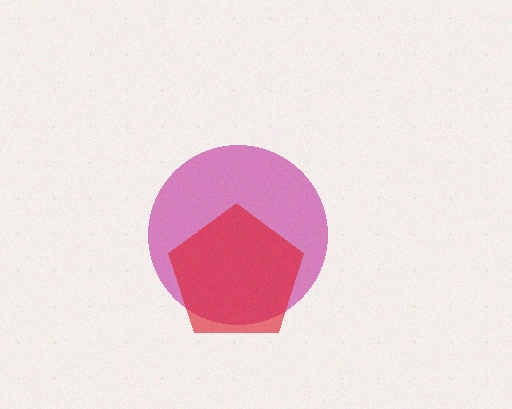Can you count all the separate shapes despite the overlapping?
Yes, there are 2 separate shapes.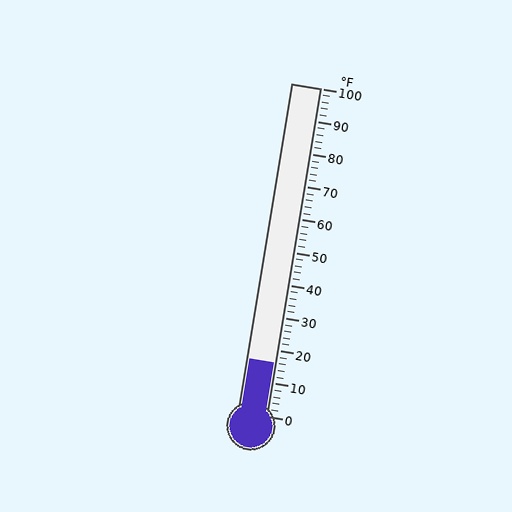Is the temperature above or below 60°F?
The temperature is below 60°F.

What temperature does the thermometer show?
The thermometer shows approximately 16°F.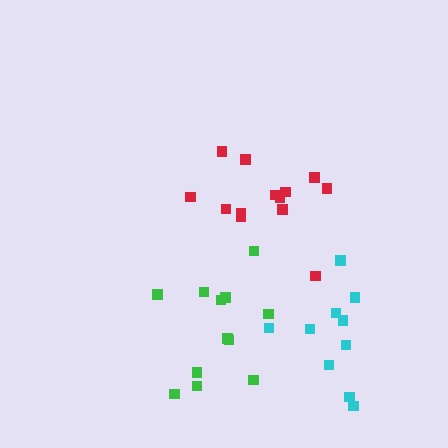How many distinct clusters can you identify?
There are 3 distinct clusters.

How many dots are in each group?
Group 1: 12 dots, Group 2: 13 dots, Group 3: 10 dots (35 total).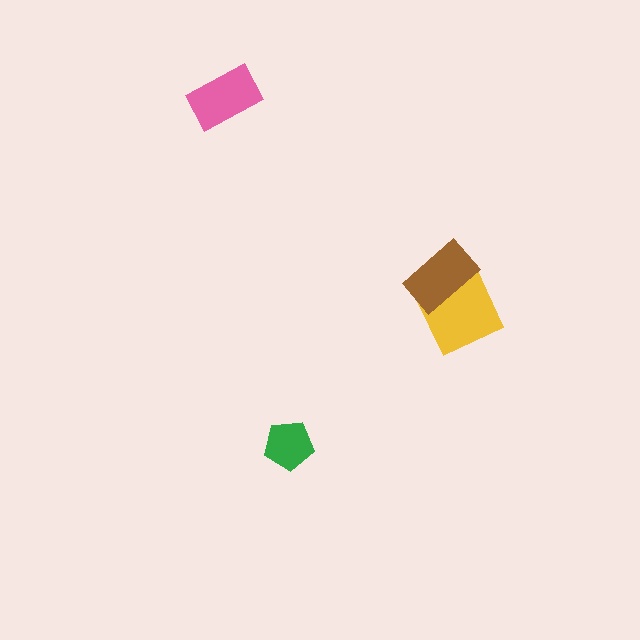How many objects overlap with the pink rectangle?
0 objects overlap with the pink rectangle.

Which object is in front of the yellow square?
The brown rectangle is in front of the yellow square.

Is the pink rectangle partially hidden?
No, no other shape covers it.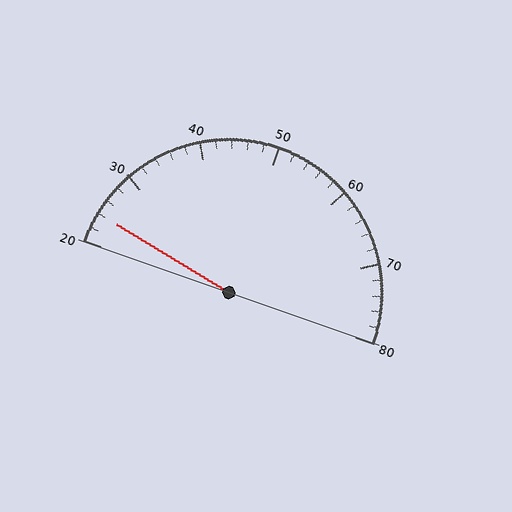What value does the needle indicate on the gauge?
The needle indicates approximately 24.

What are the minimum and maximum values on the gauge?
The gauge ranges from 20 to 80.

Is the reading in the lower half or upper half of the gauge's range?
The reading is in the lower half of the range (20 to 80).